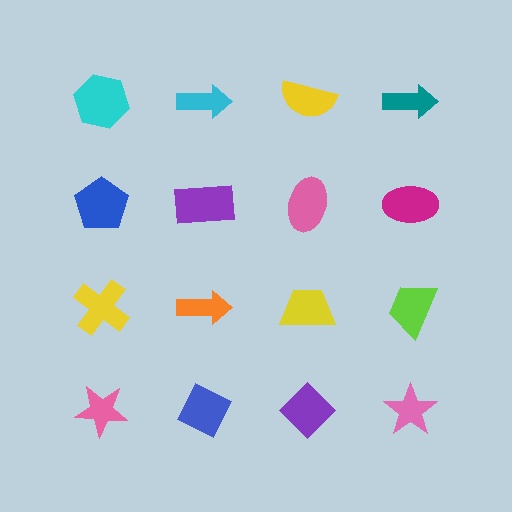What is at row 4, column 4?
A pink star.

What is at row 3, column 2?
An orange arrow.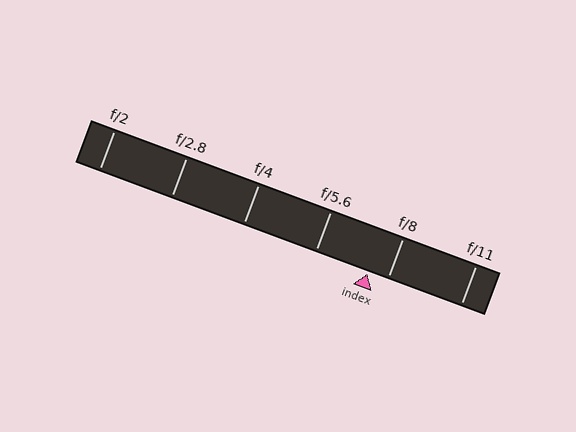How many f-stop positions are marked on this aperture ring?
There are 6 f-stop positions marked.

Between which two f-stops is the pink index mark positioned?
The index mark is between f/5.6 and f/8.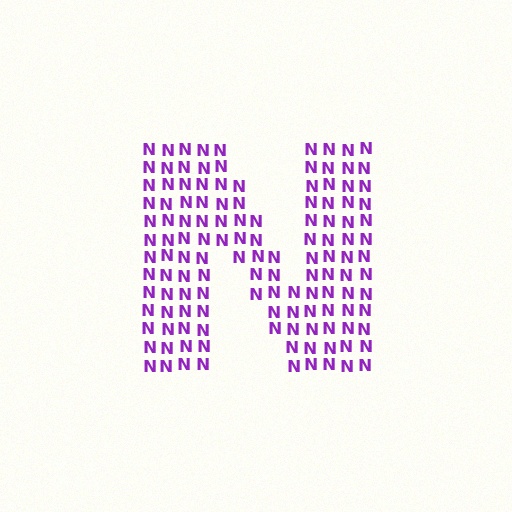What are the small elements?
The small elements are letter N's.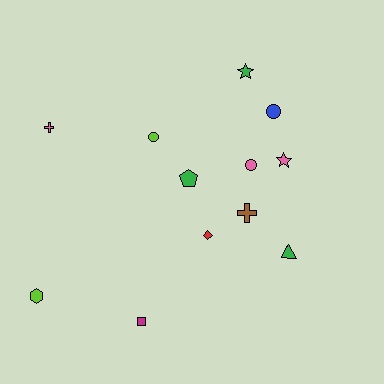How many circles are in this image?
There are 3 circles.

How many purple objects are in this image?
There are no purple objects.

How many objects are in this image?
There are 12 objects.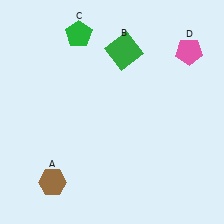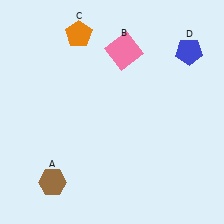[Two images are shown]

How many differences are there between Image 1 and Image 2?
There are 3 differences between the two images.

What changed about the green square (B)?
In Image 1, B is green. In Image 2, it changed to pink.